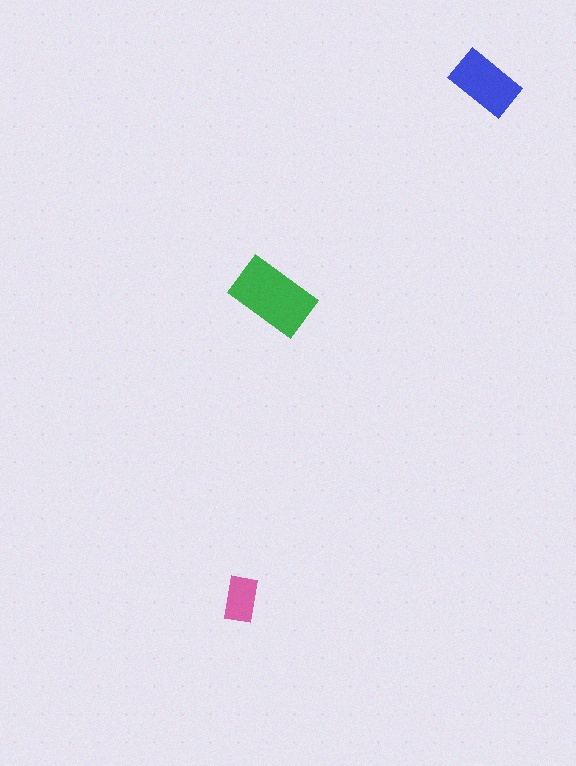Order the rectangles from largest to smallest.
the green one, the blue one, the pink one.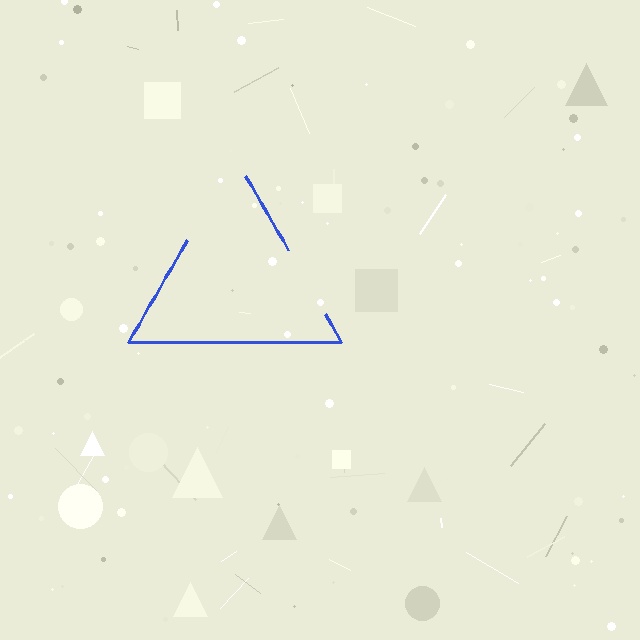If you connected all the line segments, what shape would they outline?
They would outline a triangle.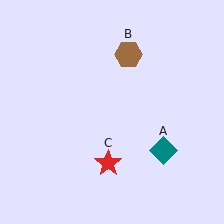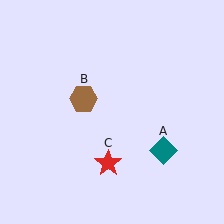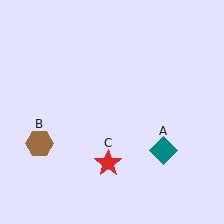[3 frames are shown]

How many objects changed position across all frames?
1 object changed position: brown hexagon (object B).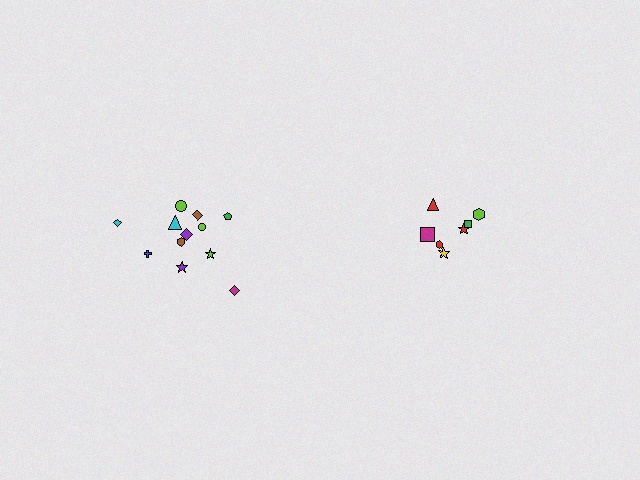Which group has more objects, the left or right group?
The left group.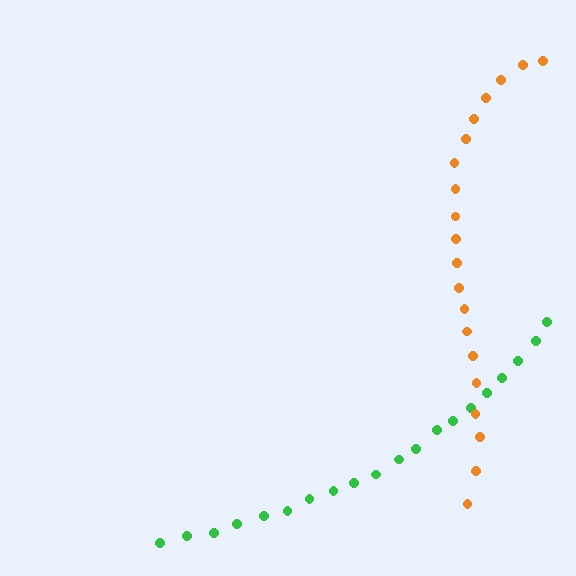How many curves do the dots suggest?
There are 2 distinct paths.